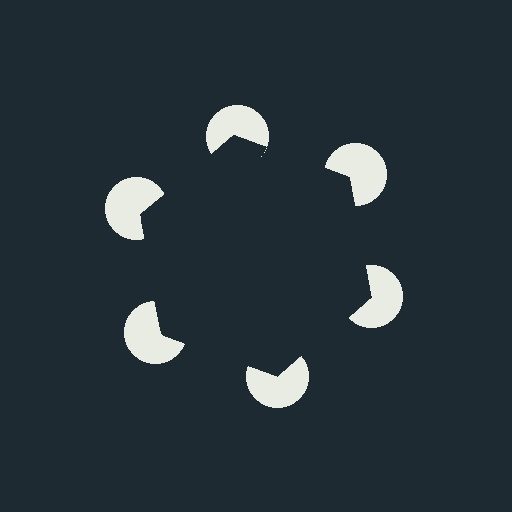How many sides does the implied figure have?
6 sides.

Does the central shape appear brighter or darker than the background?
It typically appears slightly darker than the background, even though no actual brightness change is drawn.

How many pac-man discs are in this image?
There are 6 — one at each vertex of the illusory hexagon.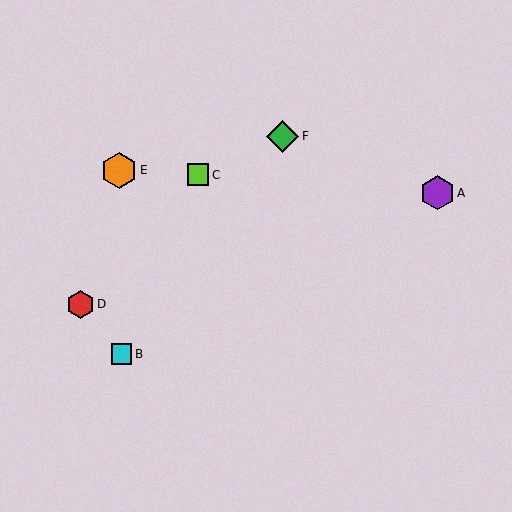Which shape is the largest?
The orange hexagon (labeled E) is the largest.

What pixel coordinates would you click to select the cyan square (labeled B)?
Click at (122, 354) to select the cyan square B.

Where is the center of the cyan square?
The center of the cyan square is at (122, 354).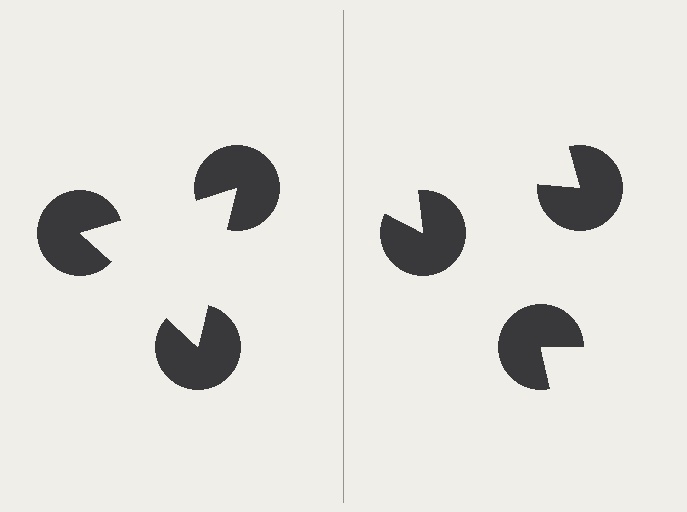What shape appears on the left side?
An illusory triangle.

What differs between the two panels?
The pac-man discs are positioned identically on both sides; only the wedge orientations differ. On the left they align to a triangle; on the right they are misaligned.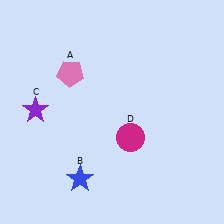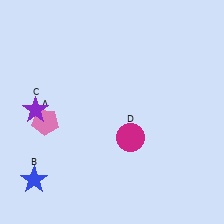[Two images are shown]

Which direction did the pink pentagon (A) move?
The pink pentagon (A) moved down.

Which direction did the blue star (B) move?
The blue star (B) moved left.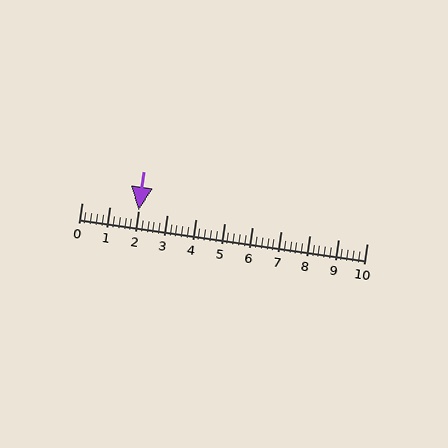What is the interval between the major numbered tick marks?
The major tick marks are spaced 1 units apart.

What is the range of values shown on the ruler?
The ruler shows values from 0 to 10.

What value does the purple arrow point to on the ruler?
The purple arrow points to approximately 2.0.